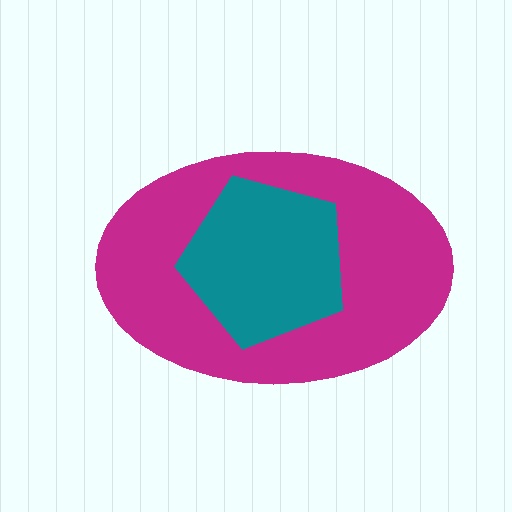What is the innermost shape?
The teal pentagon.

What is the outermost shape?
The magenta ellipse.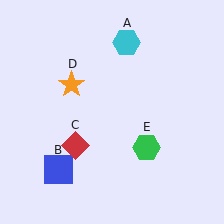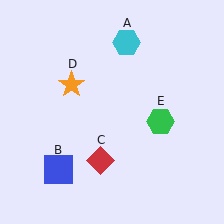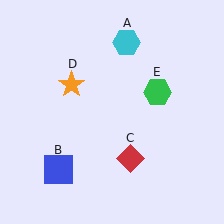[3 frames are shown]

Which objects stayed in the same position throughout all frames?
Cyan hexagon (object A) and blue square (object B) and orange star (object D) remained stationary.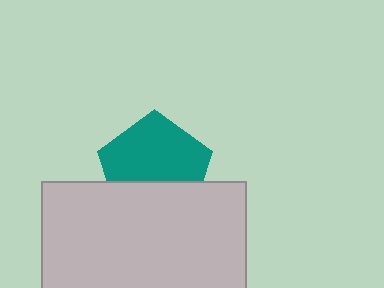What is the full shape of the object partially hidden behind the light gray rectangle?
The partially hidden object is a teal pentagon.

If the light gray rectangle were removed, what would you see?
You would see the complete teal pentagon.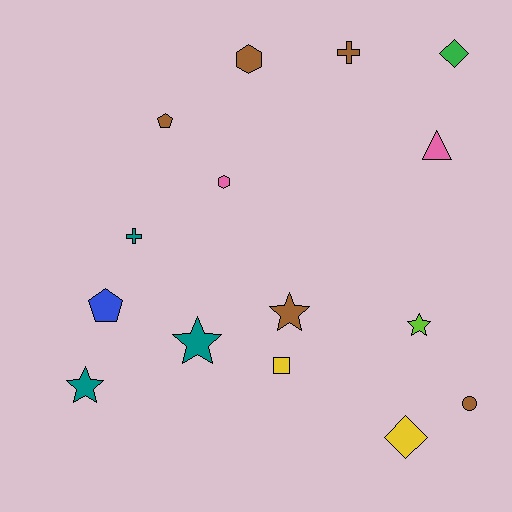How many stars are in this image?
There are 4 stars.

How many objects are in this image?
There are 15 objects.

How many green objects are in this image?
There is 1 green object.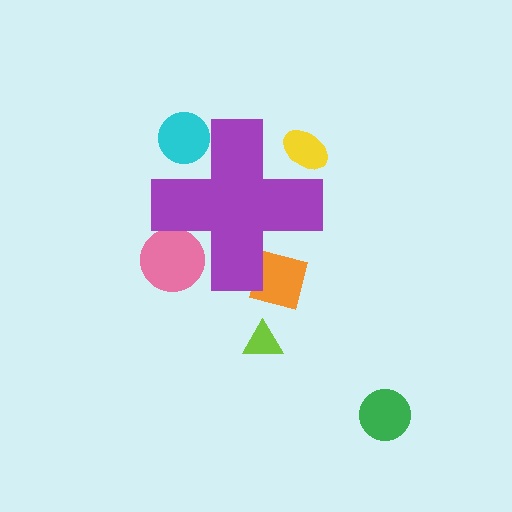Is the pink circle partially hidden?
Yes, the pink circle is partially hidden behind the purple cross.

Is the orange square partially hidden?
Yes, the orange square is partially hidden behind the purple cross.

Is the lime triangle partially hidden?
No, the lime triangle is fully visible.